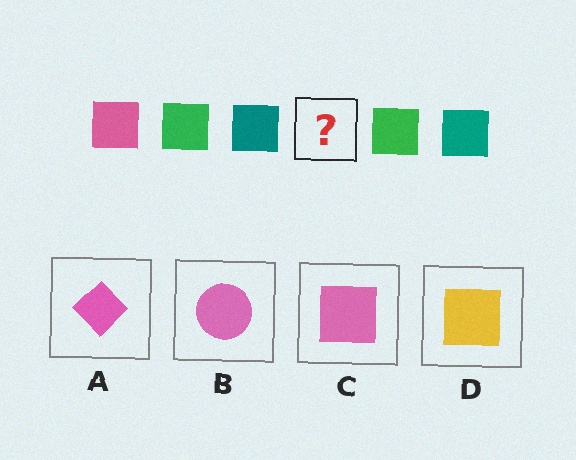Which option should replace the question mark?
Option C.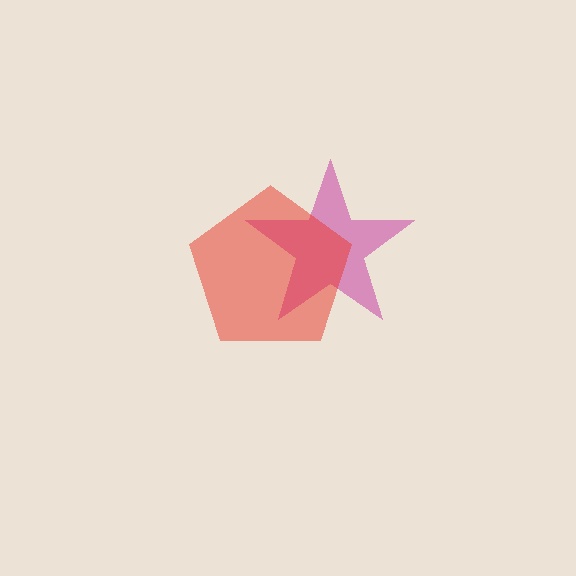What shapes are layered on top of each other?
The layered shapes are: a magenta star, a red pentagon.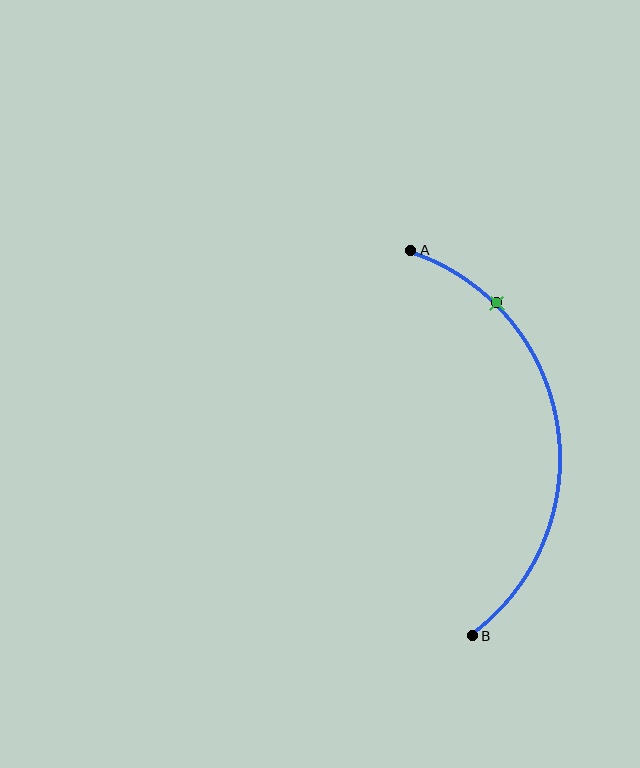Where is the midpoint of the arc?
The arc midpoint is the point on the curve farthest from the straight line joining A and B. It sits to the right of that line.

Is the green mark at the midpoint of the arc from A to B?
No. The green mark lies on the arc but is closer to endpoint A. The arc midpoint would be at the point on the curve equidistant along the arc from both A and B.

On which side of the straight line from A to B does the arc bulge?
The arc bulges to the right of the straight line connecting A and B.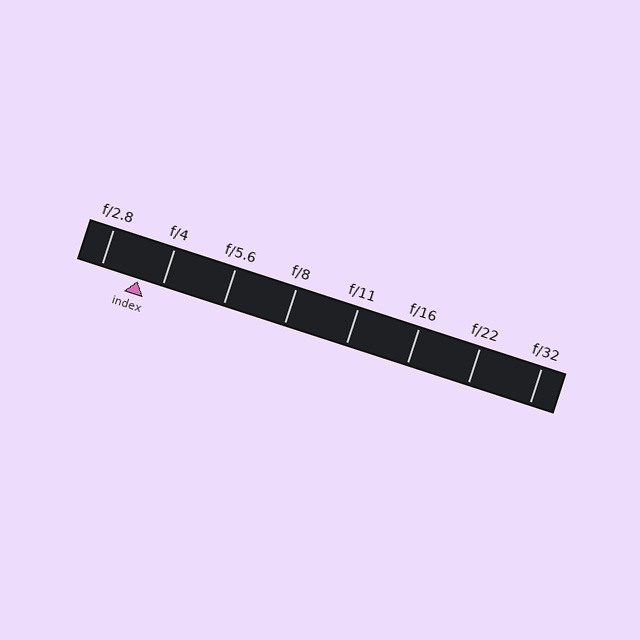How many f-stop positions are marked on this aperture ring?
There are 8 f-stop positions marked.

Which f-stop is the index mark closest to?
The index mark is closest to f/4.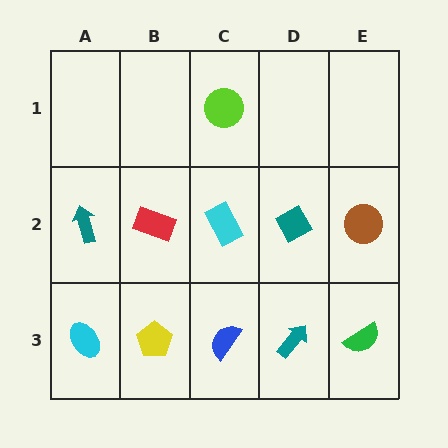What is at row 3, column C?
A blue semicircle.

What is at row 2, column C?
A cyan rectangle.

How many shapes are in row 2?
5 shapes.